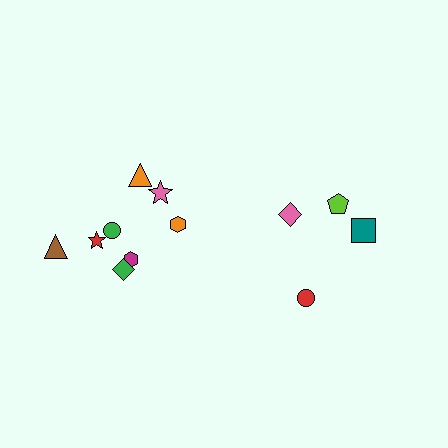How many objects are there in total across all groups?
There are 12 objects.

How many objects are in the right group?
There are 4 objects.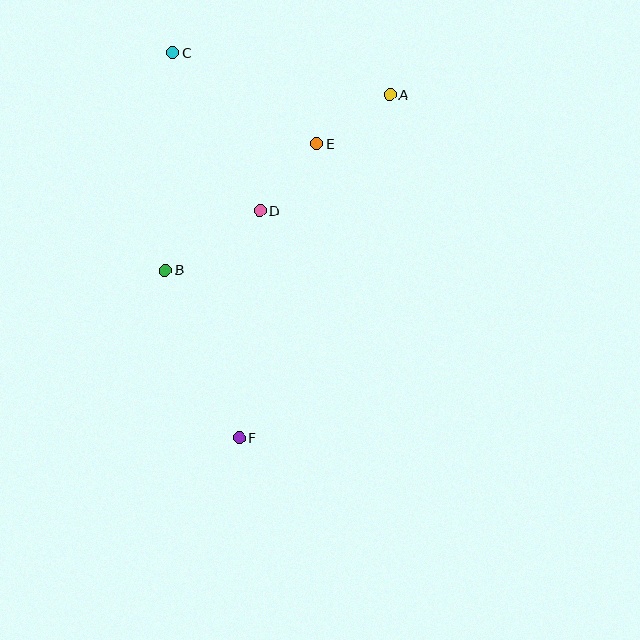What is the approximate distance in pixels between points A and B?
The distance between A and B is approximately 285 pixels.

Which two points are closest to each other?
Points D and E are closest to each other.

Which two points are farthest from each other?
Points C and F are farthest from each other.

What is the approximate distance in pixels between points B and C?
The distance between B and C is approximately 218 pixels.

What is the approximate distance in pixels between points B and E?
The distance between B and E is approximately 197 pixels.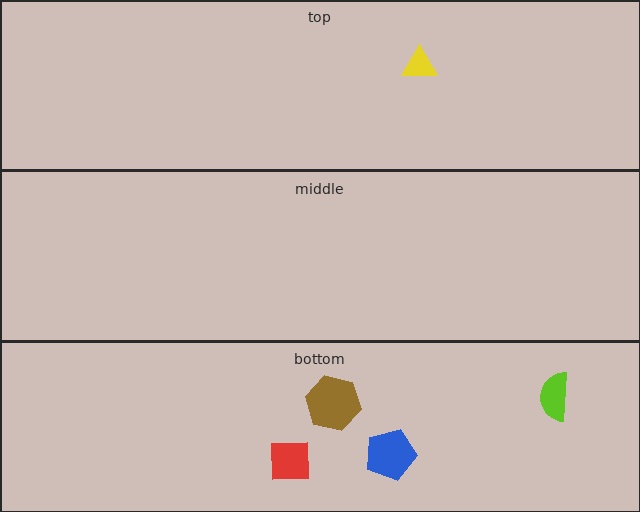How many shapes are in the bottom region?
4.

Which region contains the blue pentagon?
The bottom region.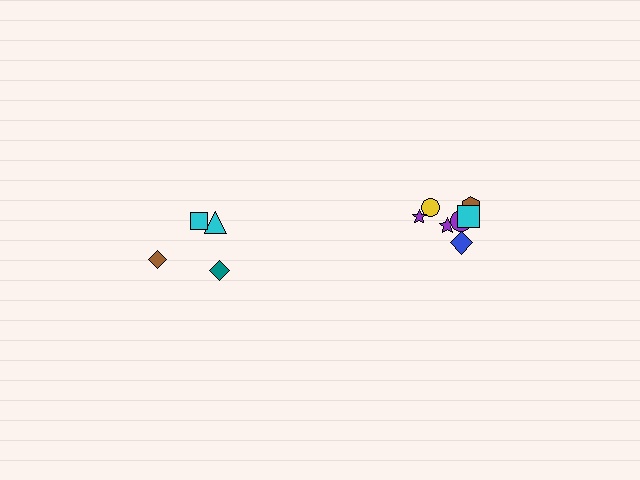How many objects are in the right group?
There are 7 objects.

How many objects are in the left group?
There are 5 objects.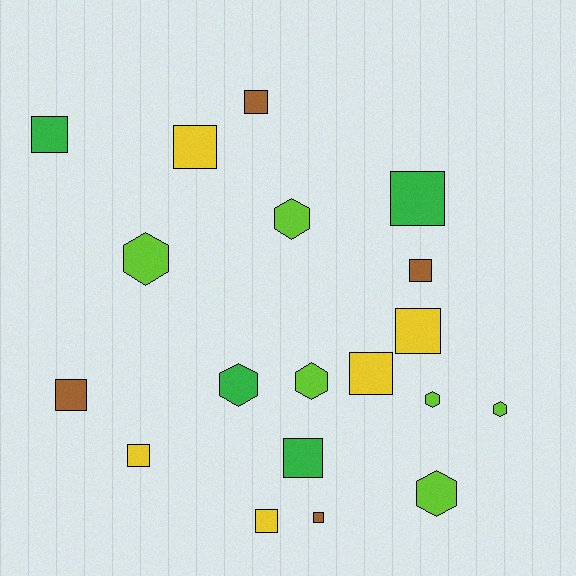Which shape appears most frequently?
Square, with 12 objects.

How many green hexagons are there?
There is 1 green hexagon.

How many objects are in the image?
There are 19 objects.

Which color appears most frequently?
Lime, with 6 objects.